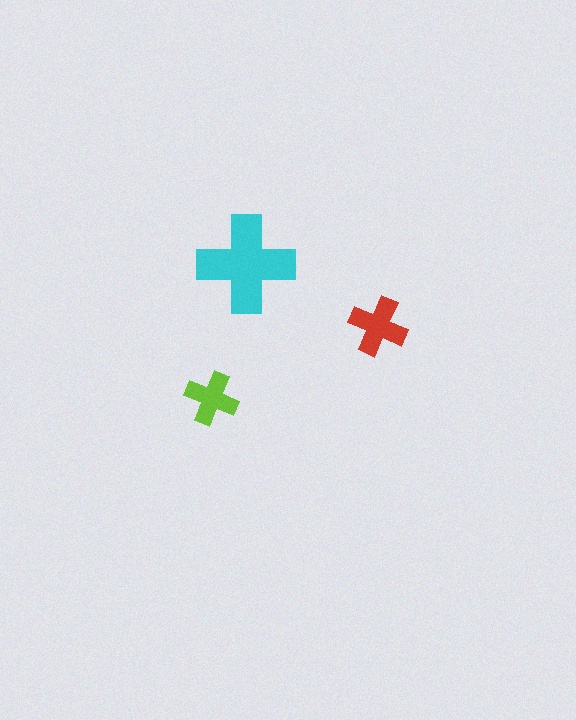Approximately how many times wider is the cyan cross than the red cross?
About 1.5 times wider.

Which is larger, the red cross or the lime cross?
The red one.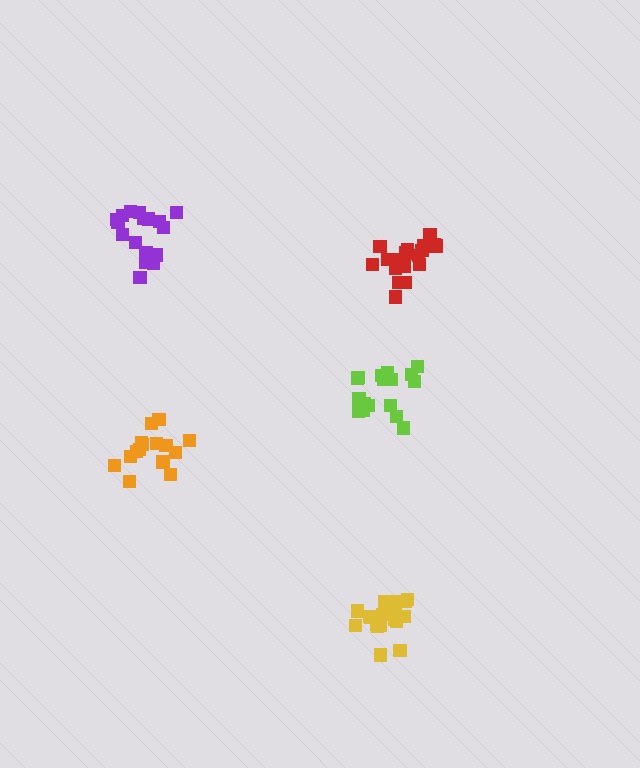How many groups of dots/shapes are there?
There are 5 groups.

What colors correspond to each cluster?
The clusters are colored: yellow, red, purple, orange, lime.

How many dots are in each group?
Group 1: 19 dots, Group 2: 20 dots, Group 3: 19 dots, Group 4: 16 dots, Group 5: 17 dots (91 total).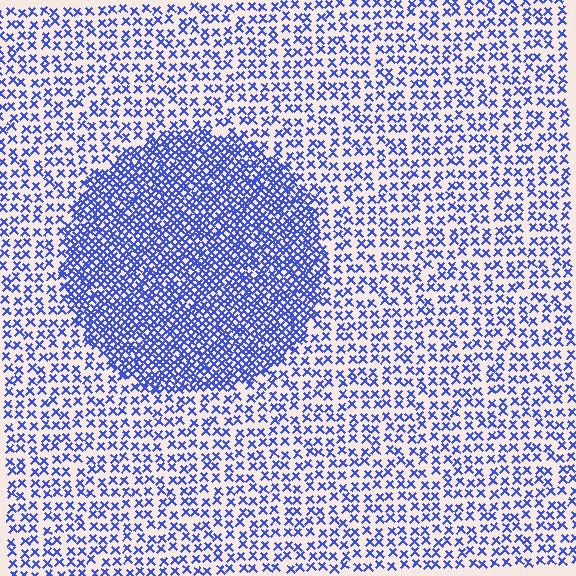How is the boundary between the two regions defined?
The boundary is defined by a change in element density (approximately 2.4x ratio). All elements are the same color, size, and shape.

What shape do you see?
I see a circle.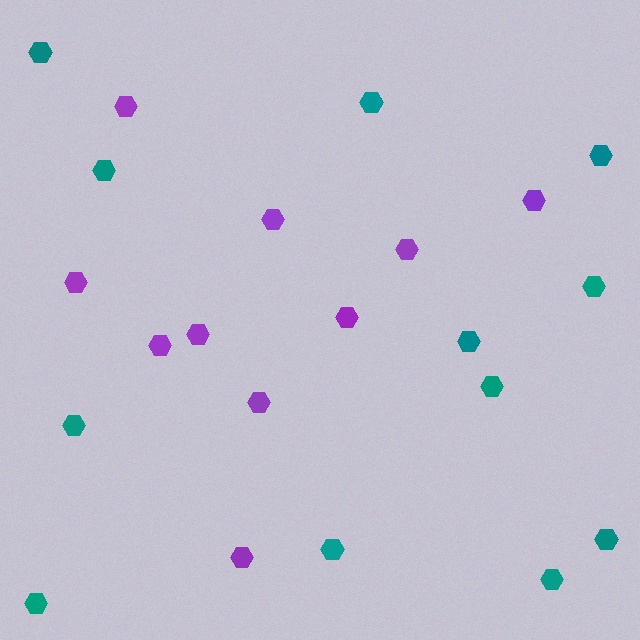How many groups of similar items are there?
There are 2 groups: one group of teal hexagons (12) and one group of purple hexagons (10).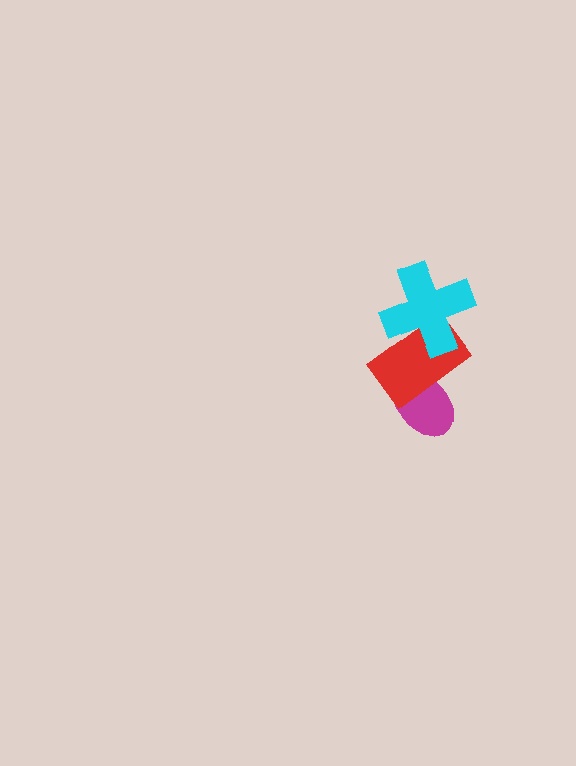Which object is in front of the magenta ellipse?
The red rectangle is in front of the magenta ellipse.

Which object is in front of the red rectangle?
The cyan cross is in front of the red rectangle.